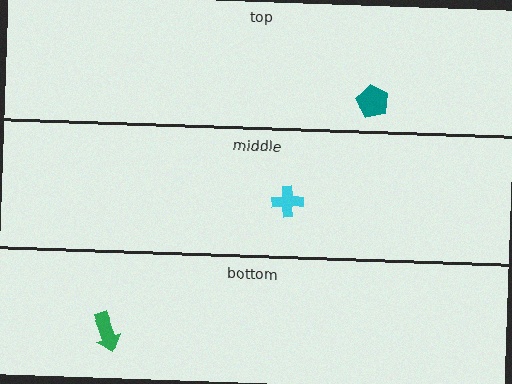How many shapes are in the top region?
1.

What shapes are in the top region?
The teal pentagon.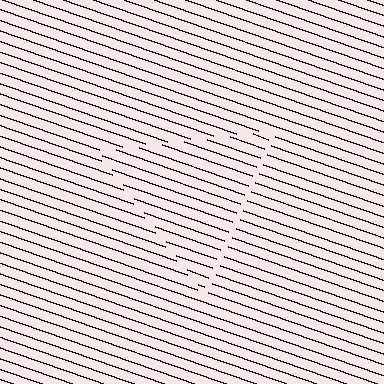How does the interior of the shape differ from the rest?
The interior of the shape contains the same grating, shifted by half a period — the contour is defined by the phase discontinuity where line-ends from the inner and outer gratings abut.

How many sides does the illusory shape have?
3 sides — the line-ends trace a triangle.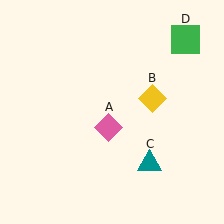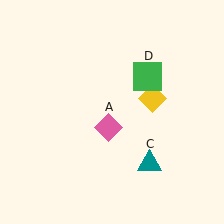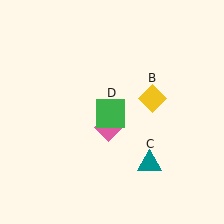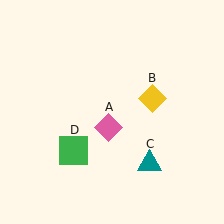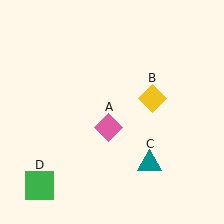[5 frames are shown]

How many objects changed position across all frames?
1 object changed position: green square (object D).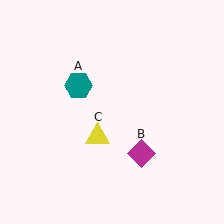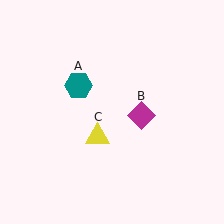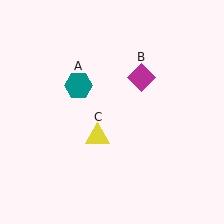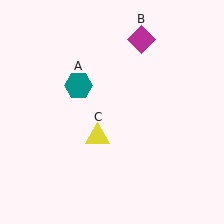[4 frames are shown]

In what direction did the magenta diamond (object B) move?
The magenta diamond (object B) moved up.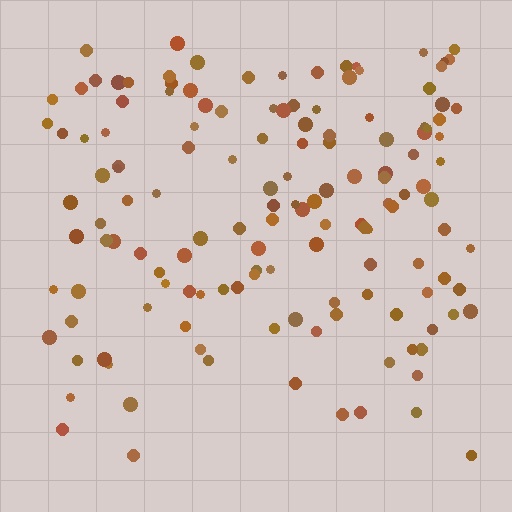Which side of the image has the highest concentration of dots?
The top.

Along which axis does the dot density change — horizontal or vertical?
Vertical.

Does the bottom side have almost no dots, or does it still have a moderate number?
Still a moderate number, just noticeably fewer than the top.